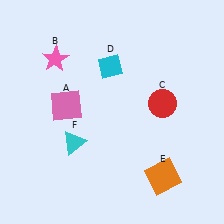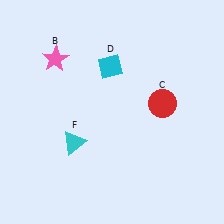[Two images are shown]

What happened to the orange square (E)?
The orange square (E) was removed in Image 2. It was in the bottom-right area of Image 1.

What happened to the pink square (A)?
The pink square (A) was removed in Image 2. It was in the top-left area of Image 1.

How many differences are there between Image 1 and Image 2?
There are 2 differences between the two images.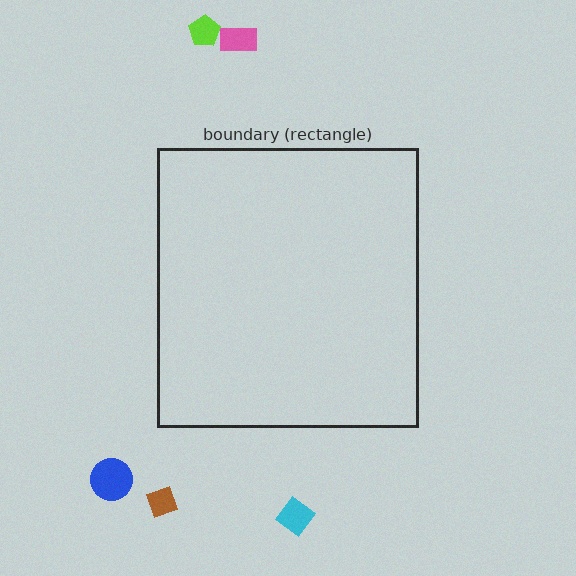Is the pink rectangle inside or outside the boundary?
Outside.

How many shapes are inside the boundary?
0 inside, 5 outside.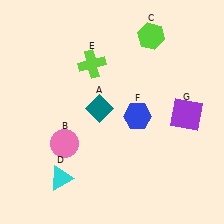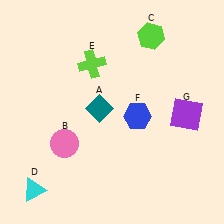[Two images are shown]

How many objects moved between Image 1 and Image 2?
1 object moved between the two images.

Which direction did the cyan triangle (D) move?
The cyan triangle (D) moved left.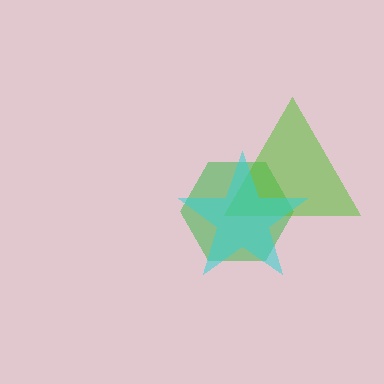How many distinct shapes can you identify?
There are 3 distinct shapes: a green hexagon, a lime triangle, a cyan star.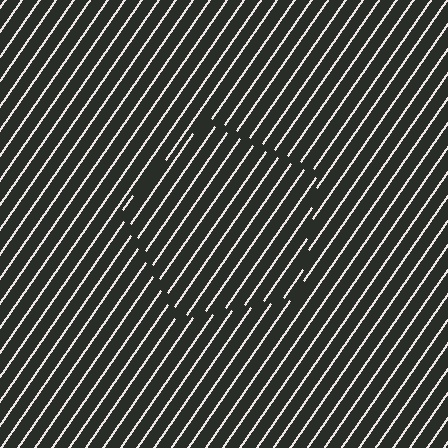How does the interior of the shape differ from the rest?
The interior of the shape contains the same grating, shifted by half a period — the contour is defined by the phase discontinuity where line-ends from the inner and outer gratings abut.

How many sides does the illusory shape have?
5 sides — the line-ends trace a pentagon.